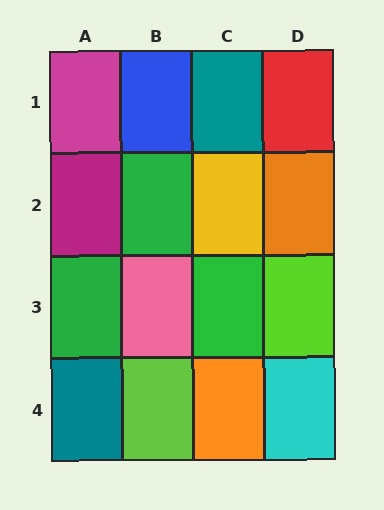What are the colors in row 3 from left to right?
Green, pink, green, lime.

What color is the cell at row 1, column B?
Blue.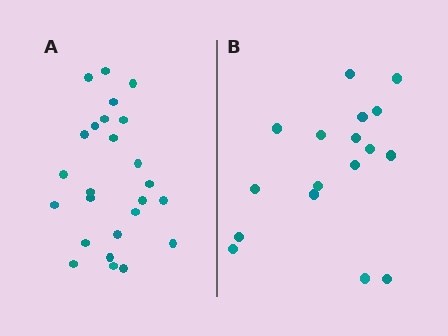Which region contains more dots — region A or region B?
Region A (the left region) has more dots.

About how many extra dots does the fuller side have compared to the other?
Region A has roughly 8 or so more dots than region B.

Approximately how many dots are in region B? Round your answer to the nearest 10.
About 20 dots. (The exact count is 17, which rounds to 20.)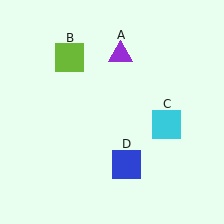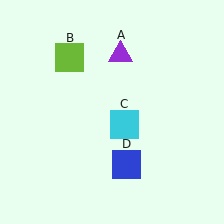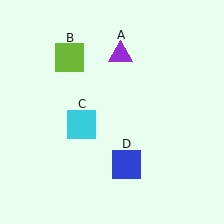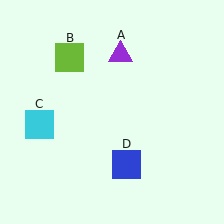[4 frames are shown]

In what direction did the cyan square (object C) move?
The cyan square (object C) moved left.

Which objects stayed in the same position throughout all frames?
Purple triangle (object A) and lime square (object B) and blue square (object D) remained stationary.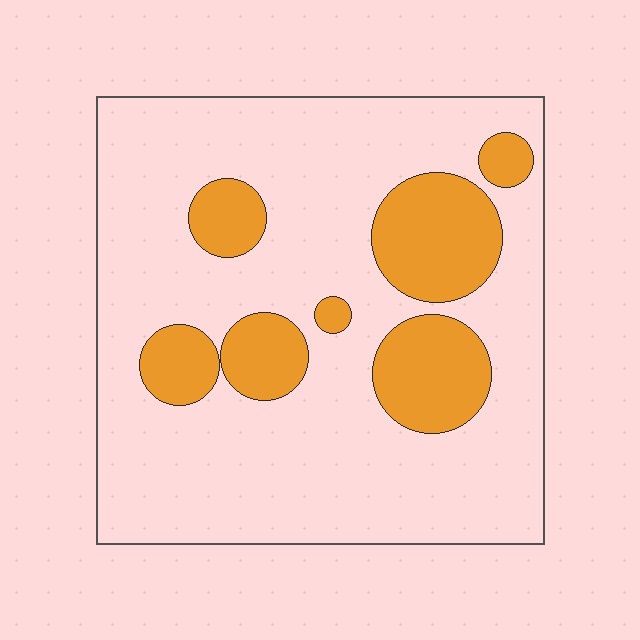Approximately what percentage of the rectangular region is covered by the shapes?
Approximately 20%.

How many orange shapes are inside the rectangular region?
7.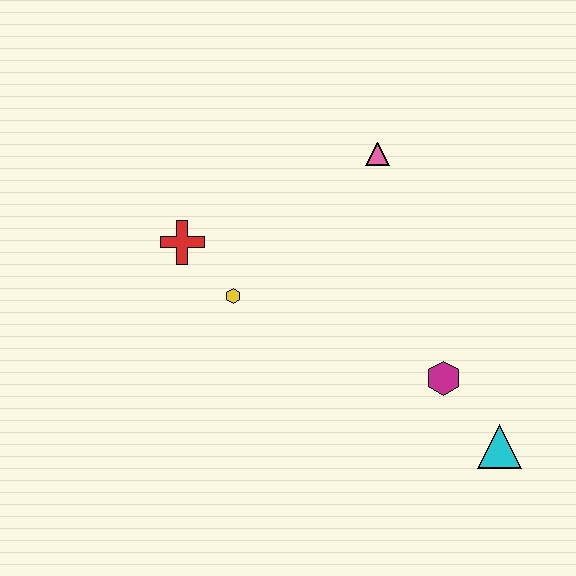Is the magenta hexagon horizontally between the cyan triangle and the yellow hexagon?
Yes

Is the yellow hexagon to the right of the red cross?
Yes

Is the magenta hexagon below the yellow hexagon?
Yes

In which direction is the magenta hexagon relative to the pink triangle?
The magenta hexagon is below the pink triangle.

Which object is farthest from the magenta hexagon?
The red cross is farthest from the magenta hexagon.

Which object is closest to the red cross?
The yellow hexagon is closest to the red cross.